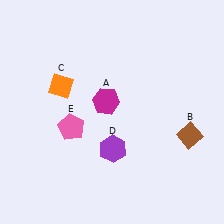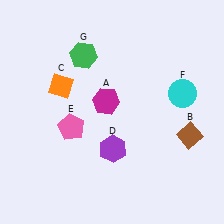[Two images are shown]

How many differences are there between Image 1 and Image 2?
There are 2 differences between the two images.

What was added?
A cyan circle (F), a green hexagon (G) were added in Image 2.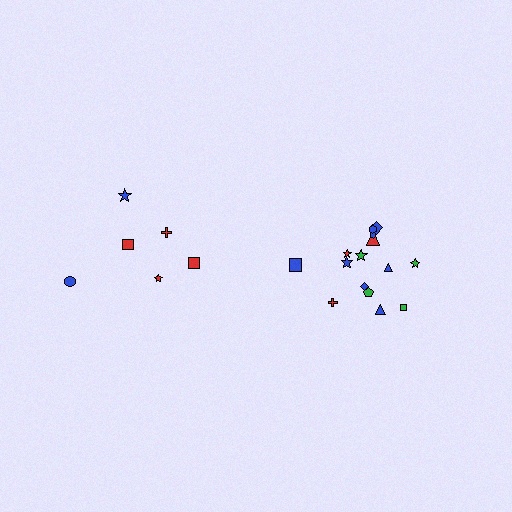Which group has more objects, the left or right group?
The right group.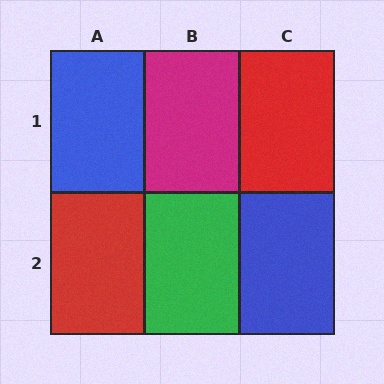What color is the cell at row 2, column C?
Blue.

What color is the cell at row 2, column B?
Green.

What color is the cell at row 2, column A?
Red.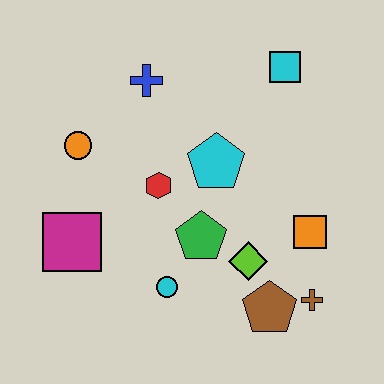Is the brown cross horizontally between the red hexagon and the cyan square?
No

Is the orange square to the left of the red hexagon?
No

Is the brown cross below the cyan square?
Yes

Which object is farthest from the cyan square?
The magenta square is farthest from the cyan square.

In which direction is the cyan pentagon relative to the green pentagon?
The cyan pentagon is above the green pentagon.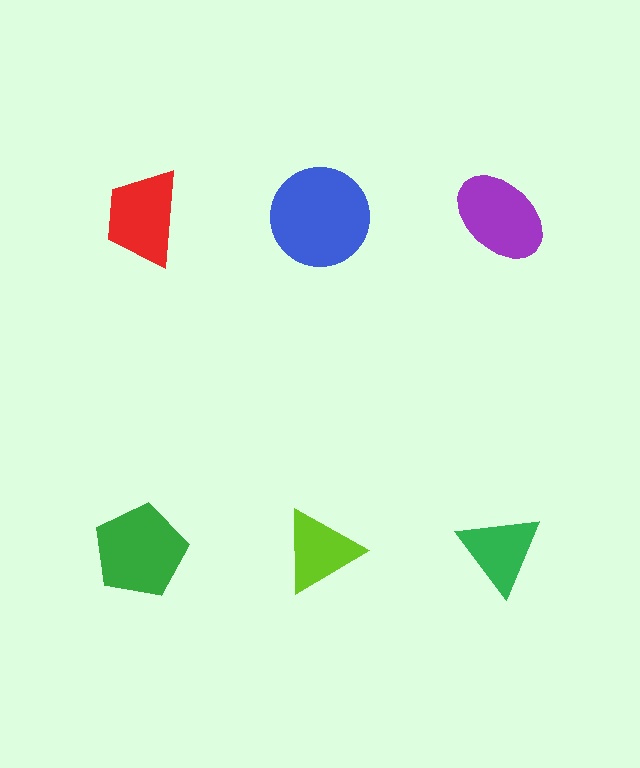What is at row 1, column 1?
A red trapezoid.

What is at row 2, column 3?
A green triangle.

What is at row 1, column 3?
A purple ellipse.